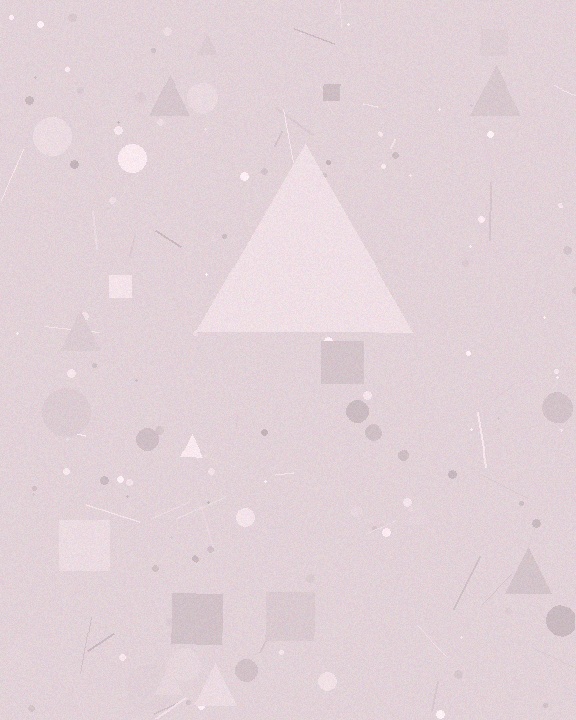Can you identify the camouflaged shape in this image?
The camouflaged shape is a triangle.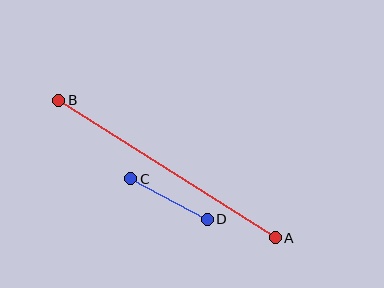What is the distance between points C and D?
The distance is approximately 87 pixels.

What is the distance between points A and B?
The distance is approximately 257 pixels.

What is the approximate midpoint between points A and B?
The midpoint is at approximately (167, 169) pixels.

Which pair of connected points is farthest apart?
Points A and B are farthest apart.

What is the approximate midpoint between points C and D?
The midpoint is at approximately (169, 199) pixels.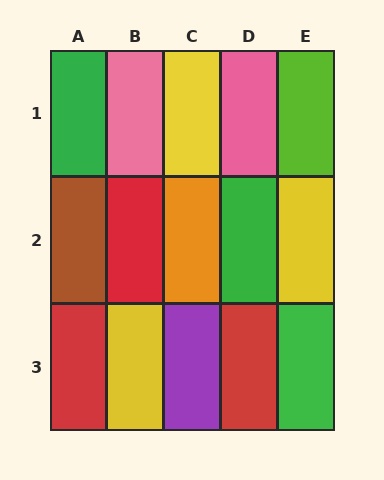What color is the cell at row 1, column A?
Green.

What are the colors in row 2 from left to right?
Brown, red, orange, green, yellow.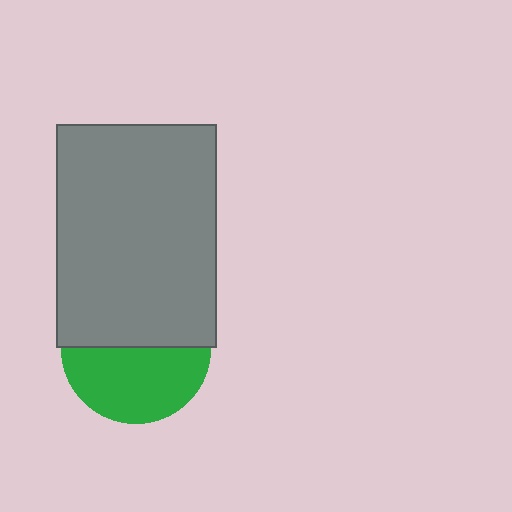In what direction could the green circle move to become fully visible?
The green circle could move down. That would shift it out from behind the gray rectangle entirely.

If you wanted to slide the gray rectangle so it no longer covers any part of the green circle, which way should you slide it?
Slide it up — that is the most direct way to separate the two shapes.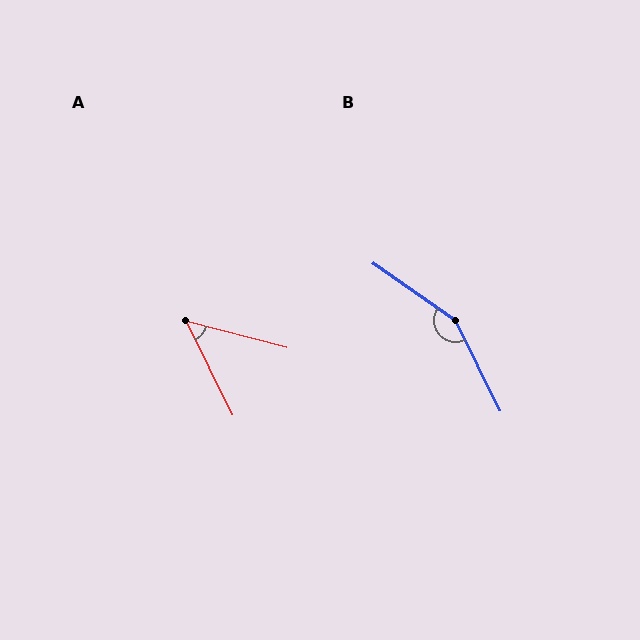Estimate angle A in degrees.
Approximately 49 degrees.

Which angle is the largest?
B, at approximately 151 degrees.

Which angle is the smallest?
A, at approximately 49 degrees.